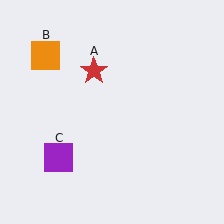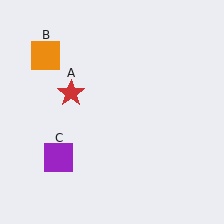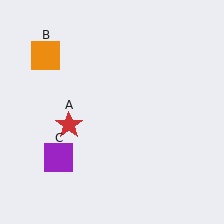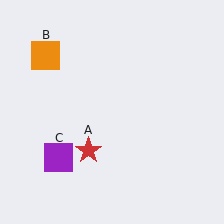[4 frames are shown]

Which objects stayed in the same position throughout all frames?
Orange square (object B) and purple square (object C) remained stationary.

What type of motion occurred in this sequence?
The red star (object A) rotated counterclockwise around the center of the scene.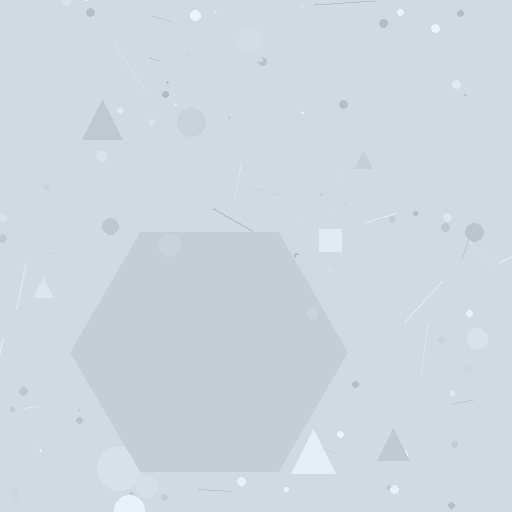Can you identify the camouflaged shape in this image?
The camouflaged shape is a hexagon.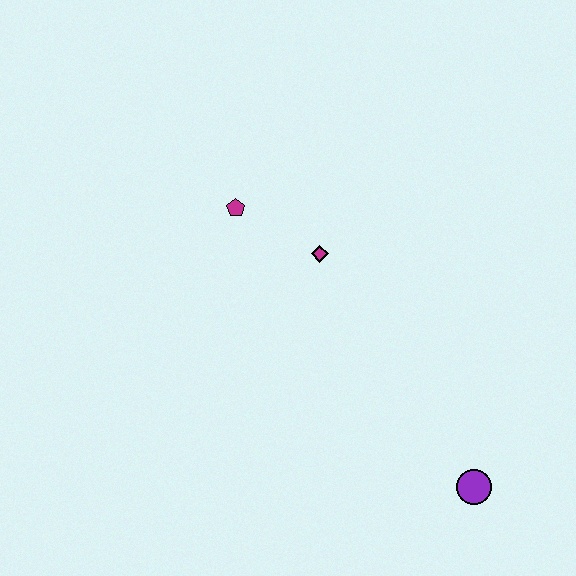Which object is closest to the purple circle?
The magenta diamond is closest to the purple circle.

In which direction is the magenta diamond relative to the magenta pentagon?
The magenta diamond is to the right of the magenta pentagon.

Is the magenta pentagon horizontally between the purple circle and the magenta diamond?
No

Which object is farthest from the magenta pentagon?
The purple circle is farthest from the magenta pentagon.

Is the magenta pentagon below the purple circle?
No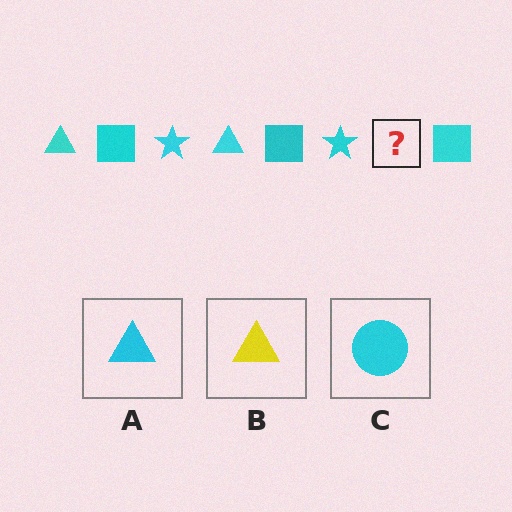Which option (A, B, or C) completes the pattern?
A.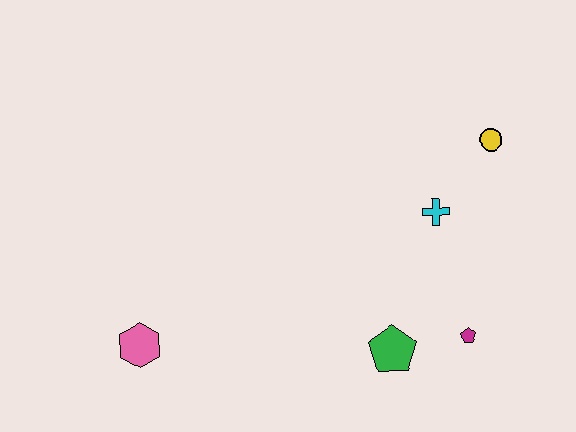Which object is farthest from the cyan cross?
The pink hexagon is farthest from the cyan cross.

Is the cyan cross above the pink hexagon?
Yes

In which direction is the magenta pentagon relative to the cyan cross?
The magenta pentagon is below the cyan cross.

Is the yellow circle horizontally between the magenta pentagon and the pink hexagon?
No